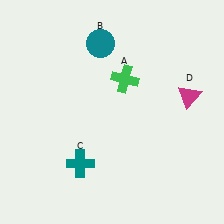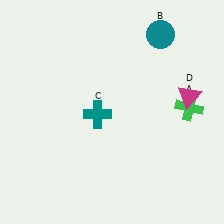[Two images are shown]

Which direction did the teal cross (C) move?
The teal cross (C) moved up.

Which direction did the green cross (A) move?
The green cross (A) moved right.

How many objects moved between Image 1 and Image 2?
3 objects moved between the two images.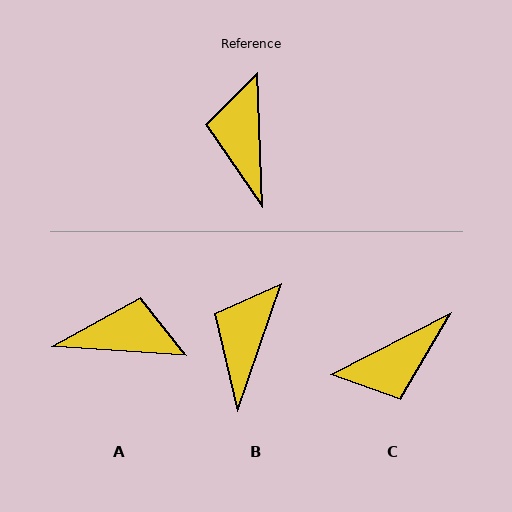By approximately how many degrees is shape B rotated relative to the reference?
Approximately 21 degrees clockwise.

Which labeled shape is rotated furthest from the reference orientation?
C, about 115 degrees away.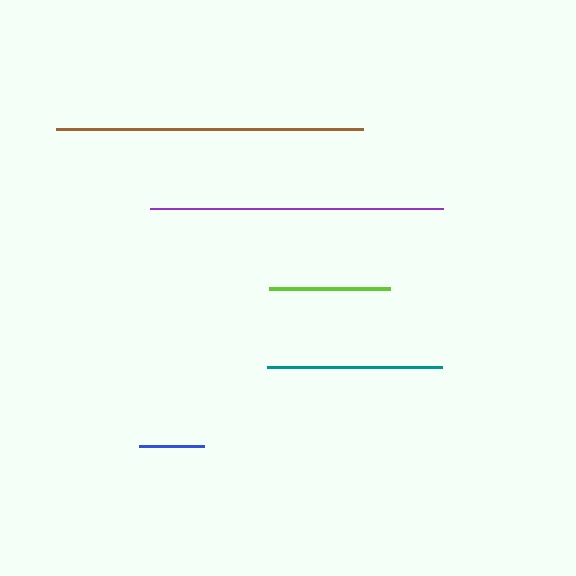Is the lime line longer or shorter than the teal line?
The teal line is longer than the lime line.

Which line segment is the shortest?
The blue line is the shortest at approximately 65 pixels.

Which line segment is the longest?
The brown line is the longest at approximately 307 pixels.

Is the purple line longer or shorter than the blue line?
The purple line is longer than the blue line.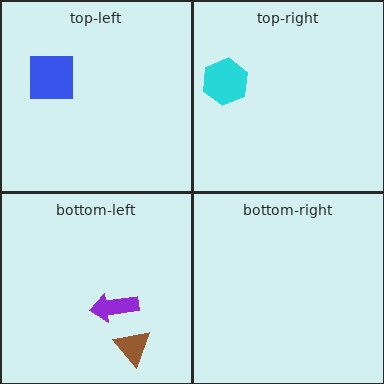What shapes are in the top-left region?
The blue square.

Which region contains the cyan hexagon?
The top-right region.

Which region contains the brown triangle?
The bottom-left region.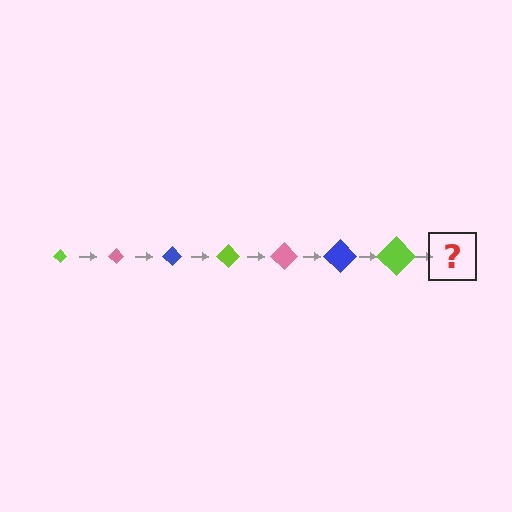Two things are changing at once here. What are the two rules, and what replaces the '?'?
The two rules are that the diamond grows larger each step and the color cycles through lime, pink, and blue. The '?' should be a pink diamond, larger than the previous one.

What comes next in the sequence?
The next element should be a pink diamond, larger than the previous one.